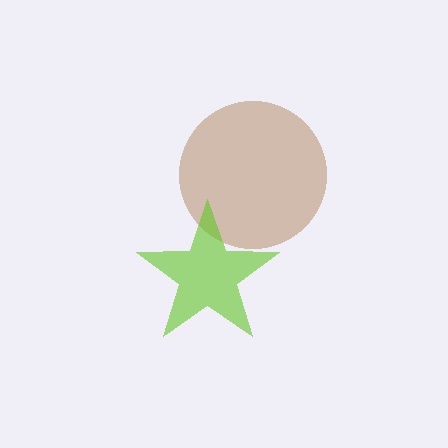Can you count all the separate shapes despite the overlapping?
Yes, there are 2 separate shapes.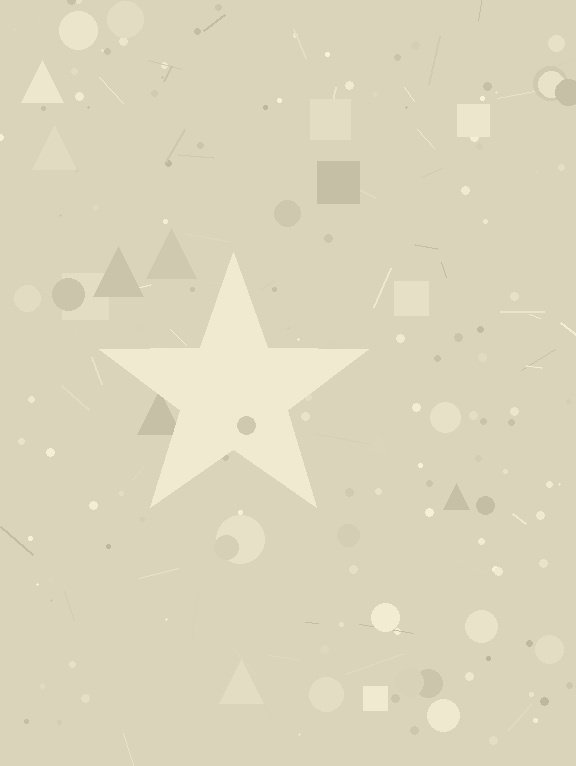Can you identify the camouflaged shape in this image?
The camouflaged shape is a star.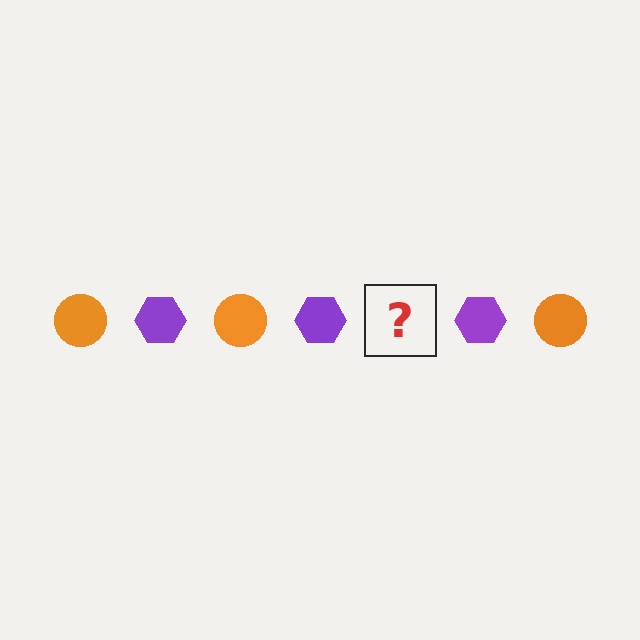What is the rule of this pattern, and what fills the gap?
The rule is that the pattern alternates between orange circle and purple hexagon. The gap should be filled with an orange circle.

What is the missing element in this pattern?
The missing element is an orange circle.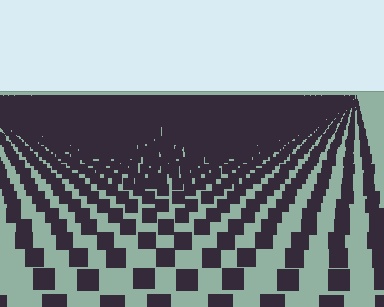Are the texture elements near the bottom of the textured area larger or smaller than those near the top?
Larger. Near the bottom, elements are closer to the viewer and appear at a bigger on-screen size.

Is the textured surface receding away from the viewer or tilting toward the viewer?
The surface is receding away from the viewer. Texture elements get smaller and denser toward the top.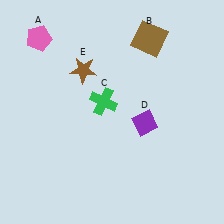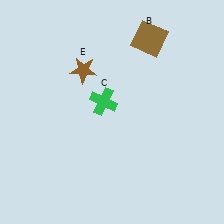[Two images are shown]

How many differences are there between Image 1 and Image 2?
There are 2 differences between the two images.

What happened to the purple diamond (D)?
The purple diamond (D) was removed in Image 2. It was in the bottom-right area of Image 1.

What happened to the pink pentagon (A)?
The pink pentagon (A) was removed in Image 2. It was in the top-left area of Image 1.